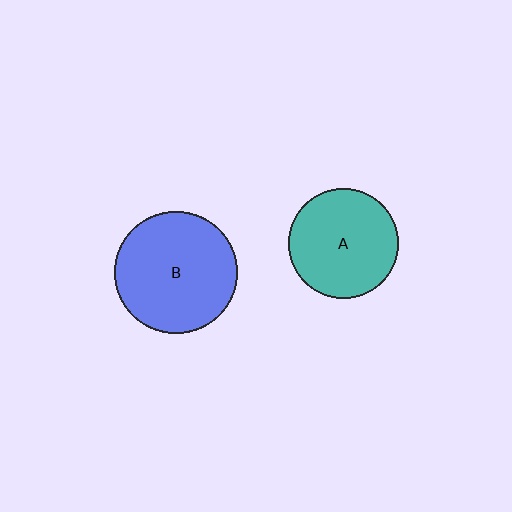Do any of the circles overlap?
No, none of the circles overlap.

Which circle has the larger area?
Circle B (blue).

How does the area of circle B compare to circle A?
Approximately 1.2 times.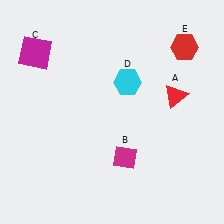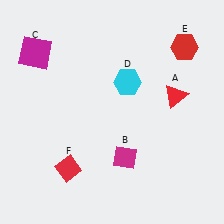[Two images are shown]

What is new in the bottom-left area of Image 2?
A red diamond (F) was added in the bottom-left area of Image 2.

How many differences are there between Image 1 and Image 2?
There is 1 difference between the two images.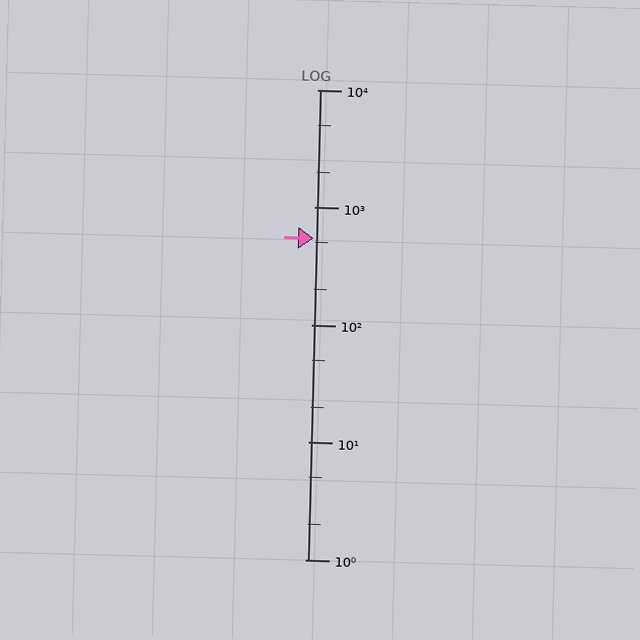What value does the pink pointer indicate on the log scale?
The pointer indicates approximately 550.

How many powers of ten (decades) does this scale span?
The scale spans 4 decades, from 1 to 10000.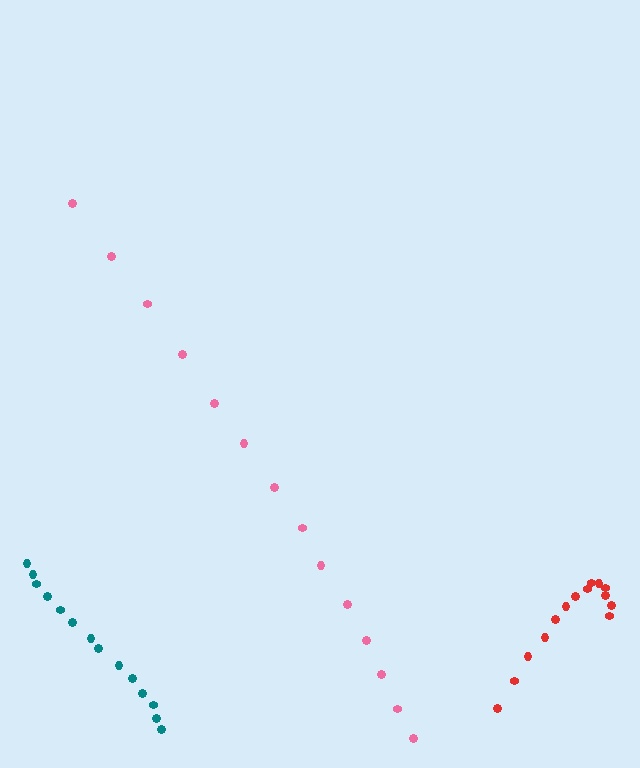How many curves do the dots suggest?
There are 3 distinct paths.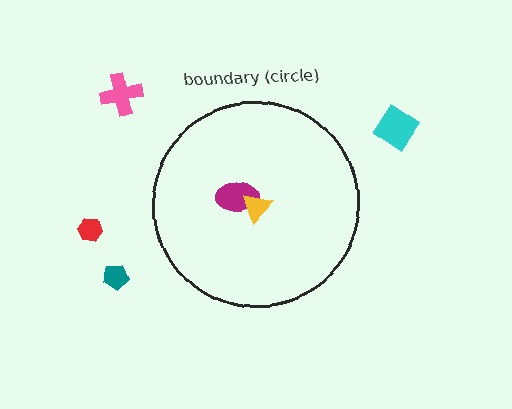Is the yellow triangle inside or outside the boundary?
Inside.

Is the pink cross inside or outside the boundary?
Outside.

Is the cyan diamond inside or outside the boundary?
Outside.